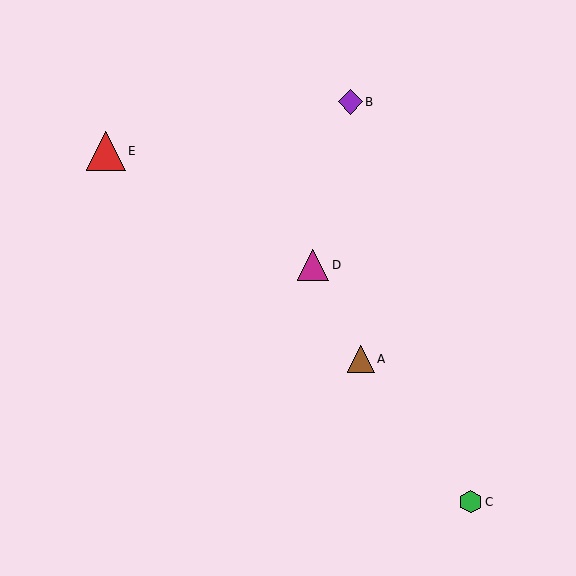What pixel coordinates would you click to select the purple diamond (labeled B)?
Click at (350, 102) to select the purple diamond B.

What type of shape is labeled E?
Shape E is a red triangle.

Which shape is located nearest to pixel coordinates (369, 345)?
The brown triangle (labeled A) at (361, 359) is nearest to that location.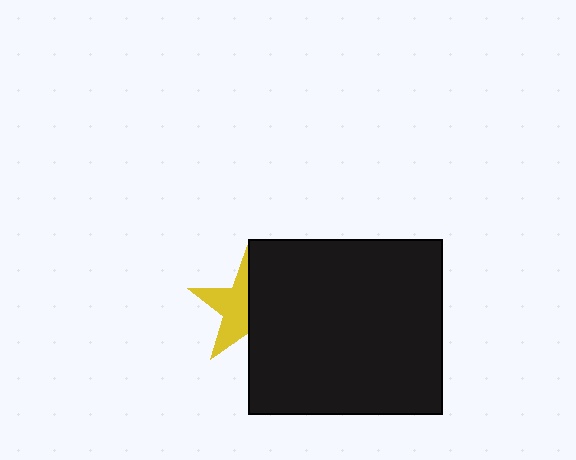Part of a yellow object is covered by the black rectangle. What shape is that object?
It is a star.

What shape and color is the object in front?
The object in front is a black rectangle.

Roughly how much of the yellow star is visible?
About half of it is visible (roughly 51%).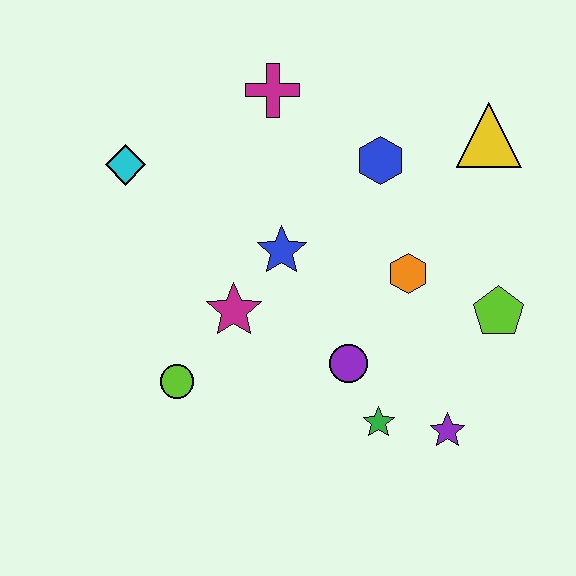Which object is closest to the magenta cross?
The blue hexagon is closest to the magenta cross.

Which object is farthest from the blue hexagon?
The lime circle is farthest from the blue hexagon.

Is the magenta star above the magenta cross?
No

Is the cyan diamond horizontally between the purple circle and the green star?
No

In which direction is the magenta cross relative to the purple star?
The magenta cross is above the purple star.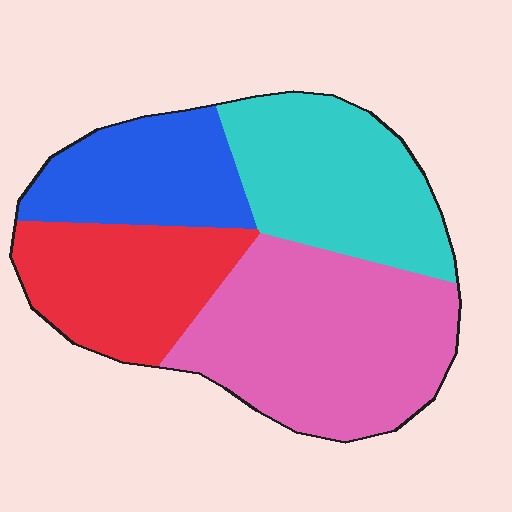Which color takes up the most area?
Pink, at roughly 35%.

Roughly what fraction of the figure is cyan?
Cyan takes up between a sixth and a third of the figure.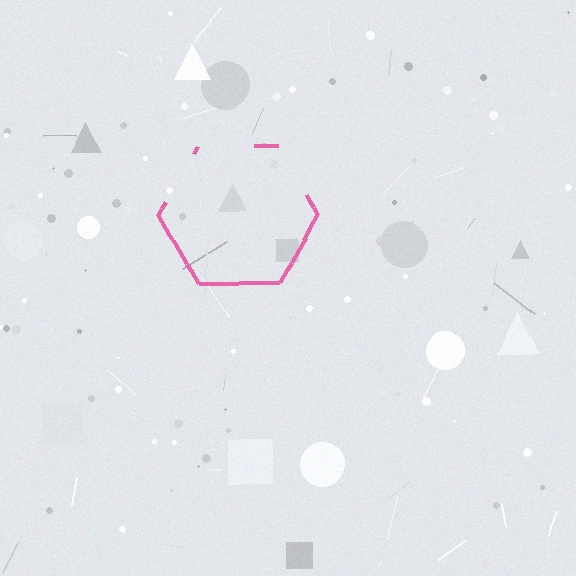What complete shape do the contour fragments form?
The contour fragments form a hexagon.